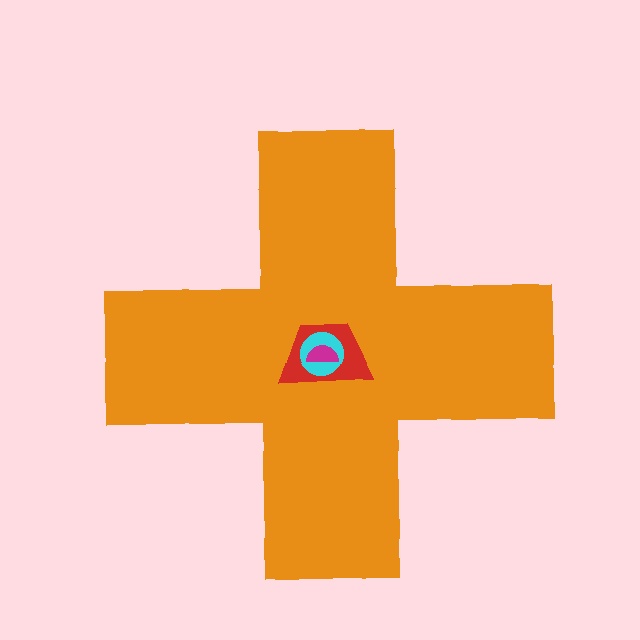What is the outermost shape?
The orange cross.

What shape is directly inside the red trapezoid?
The cyan circle.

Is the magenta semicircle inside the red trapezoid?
Yes.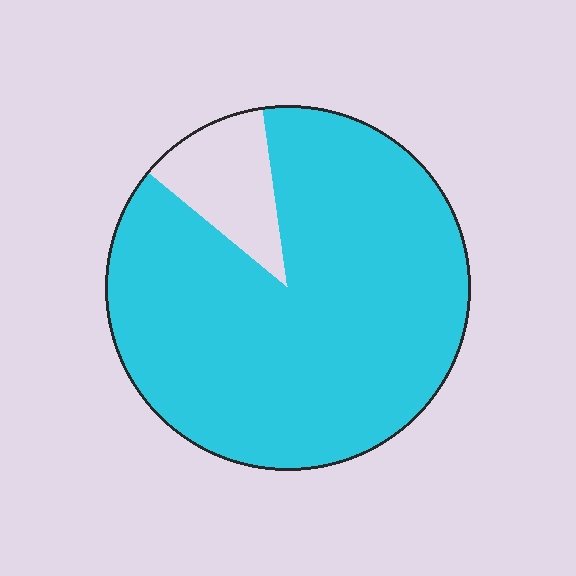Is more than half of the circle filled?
Yes.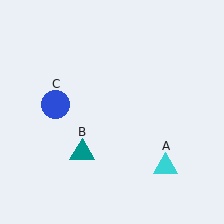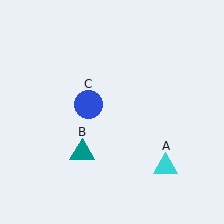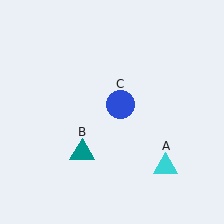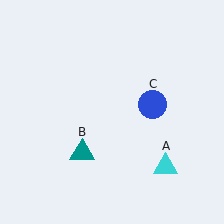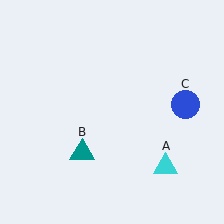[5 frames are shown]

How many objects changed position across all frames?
1 object changed position: blue circle (object C).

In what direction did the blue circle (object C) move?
The blue circle (object C) moved right.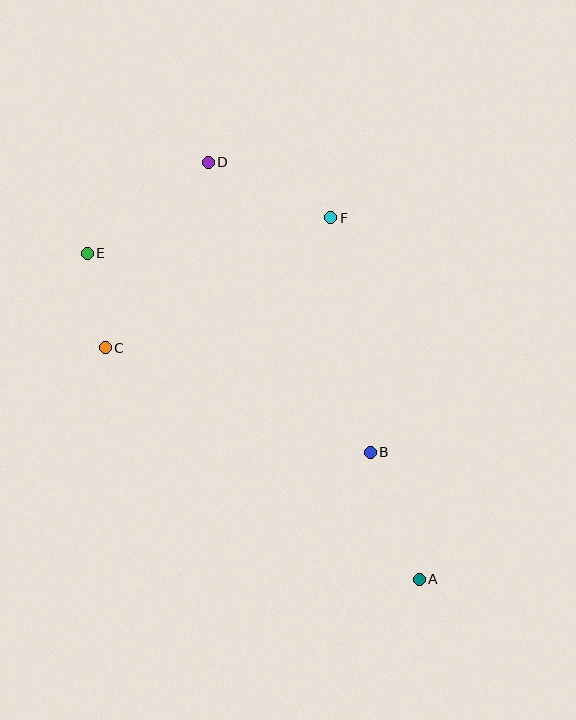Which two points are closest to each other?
Points C and E are closest to each other.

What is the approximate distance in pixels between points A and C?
The distance between A and C is approximately 390 pixels.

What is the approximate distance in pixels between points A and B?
The distance between A and B is approximately 136 pixels.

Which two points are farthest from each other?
Points A and D are farthest from each other.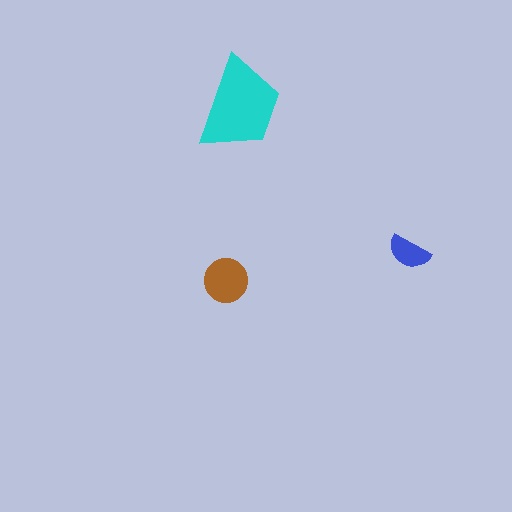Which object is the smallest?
The blue semicircle.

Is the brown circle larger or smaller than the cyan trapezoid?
Smaller.